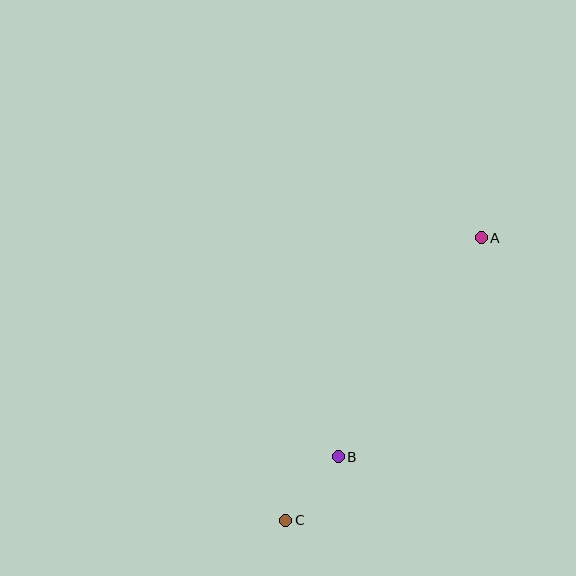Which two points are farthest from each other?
Points A and C are farthest from each other.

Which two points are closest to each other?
Points B and C are closest to each other.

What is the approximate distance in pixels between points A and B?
The distance between A and B is approximately 261 pixels.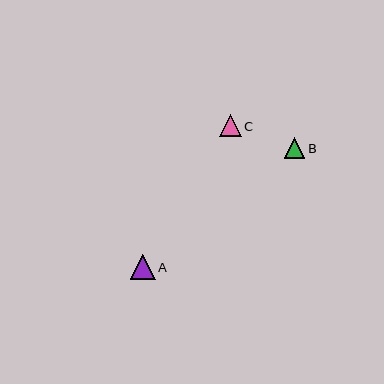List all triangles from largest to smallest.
From largest to smallest: A, C, B.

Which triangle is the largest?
Triangle A is the largest with a size of approximately 25 pixels.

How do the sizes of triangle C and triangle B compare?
Triangle C and triangle B are approximately the same size.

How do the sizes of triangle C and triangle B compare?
Triangle C and triangle B are approximately the same size.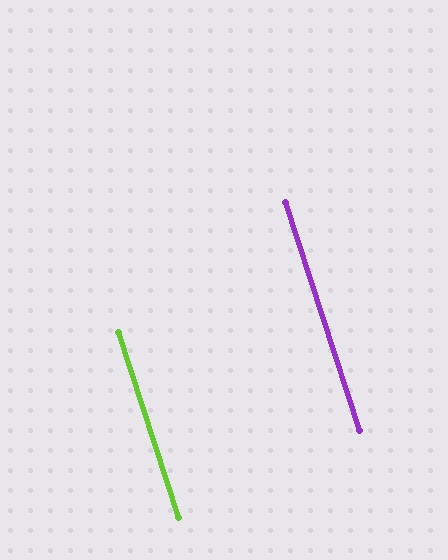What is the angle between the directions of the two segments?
Approximately 0 degrees.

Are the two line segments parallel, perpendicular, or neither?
Parallel — their directions differ by only 0.2°.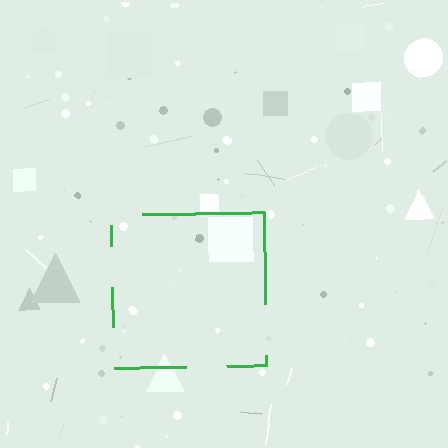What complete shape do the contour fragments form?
The contour fragments form a square.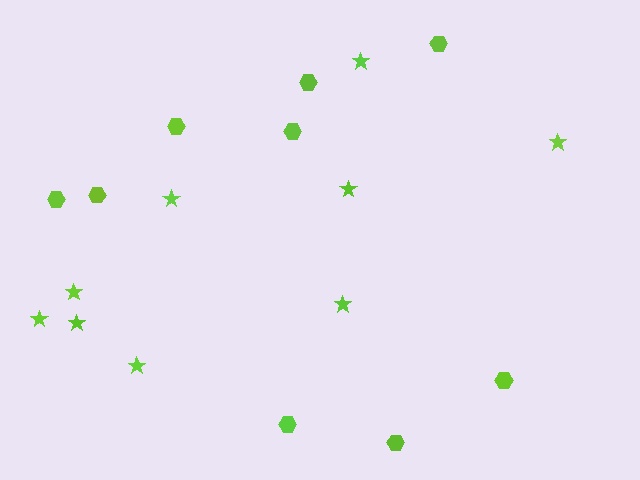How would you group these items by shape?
There are 2 groups: one group of hexagons (9) and one group of stars (9).